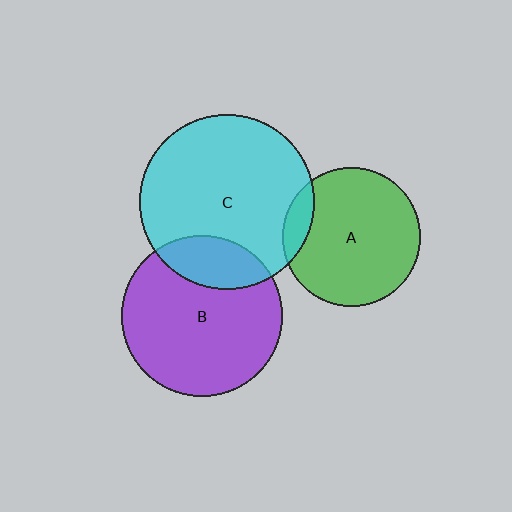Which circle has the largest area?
Circle C (cyan).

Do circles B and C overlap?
Yes.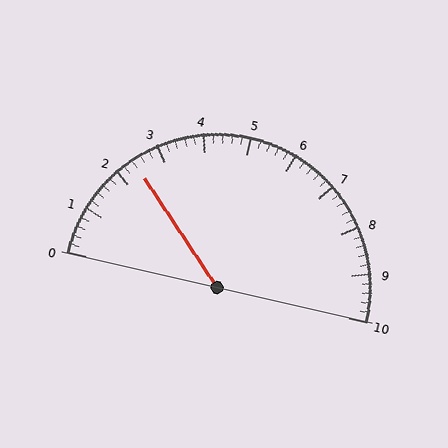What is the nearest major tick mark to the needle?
The nearest major tick mark is 2.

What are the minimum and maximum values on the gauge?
The gauge ranges from 0 to 10.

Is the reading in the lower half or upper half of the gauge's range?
The reading is in the lower half of the range (0 to 10).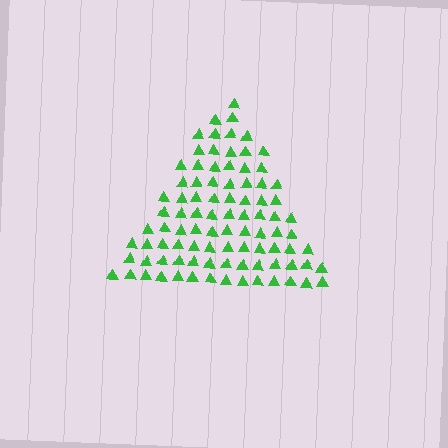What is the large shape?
The large shape is a triangle.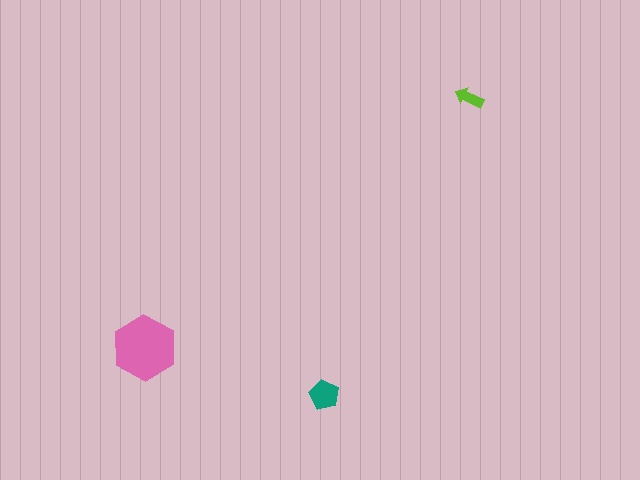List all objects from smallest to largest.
The lime arrow, the teal pentagon, the pink hexagon.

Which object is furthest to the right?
The lime arrow is rightmost.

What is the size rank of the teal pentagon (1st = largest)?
2nd.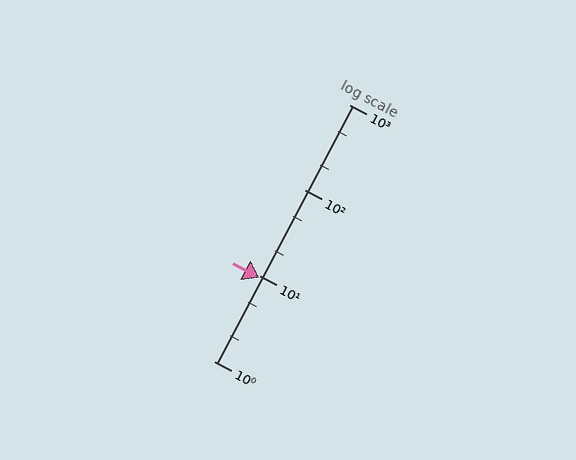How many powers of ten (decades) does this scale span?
The scale spans 3 decades, from 1 to 1000.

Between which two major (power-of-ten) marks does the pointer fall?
The pointer is between 1 and 10.